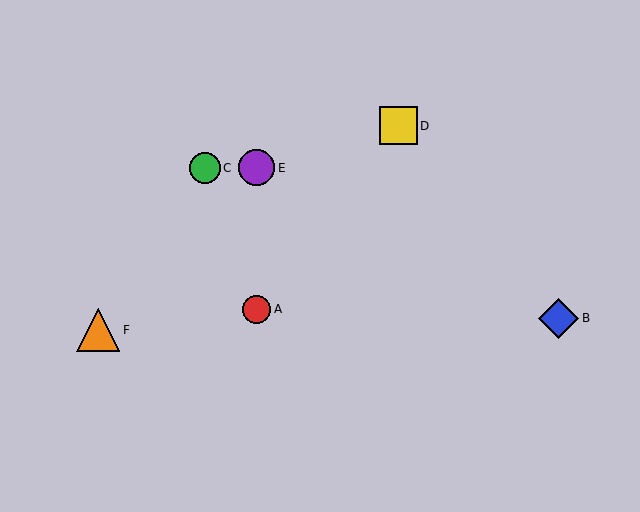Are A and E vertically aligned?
Yes, both are at x≈257.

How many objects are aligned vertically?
2 objects (A, E) are aligned vertically.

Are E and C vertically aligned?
No, E is at x≈257 and C is at x≈205.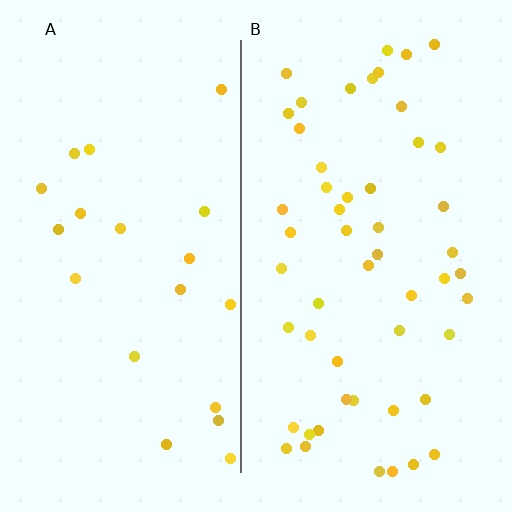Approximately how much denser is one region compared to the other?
Approximately 2.5× — region B over region A.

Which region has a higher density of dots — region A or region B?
B (the right).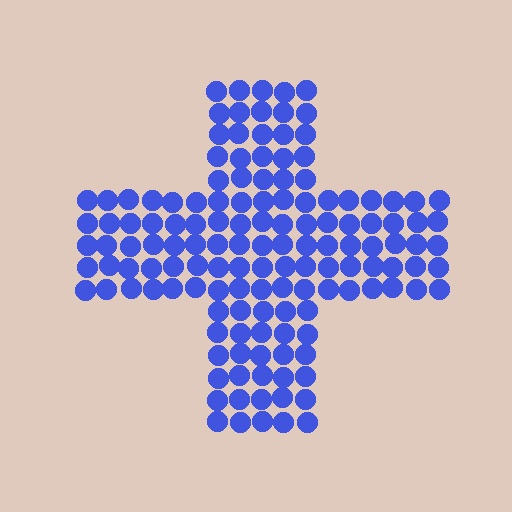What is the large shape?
The large shape is a cross.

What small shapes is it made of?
It is made of small circles.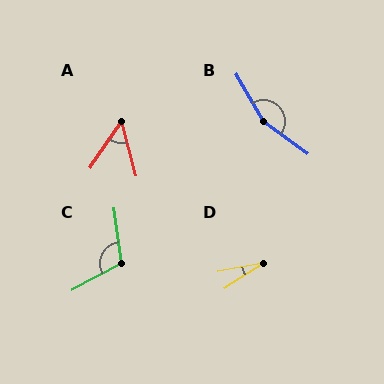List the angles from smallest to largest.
D (23°), A (48°), C (111°), B (156°).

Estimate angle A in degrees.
Approximately 48 degrees.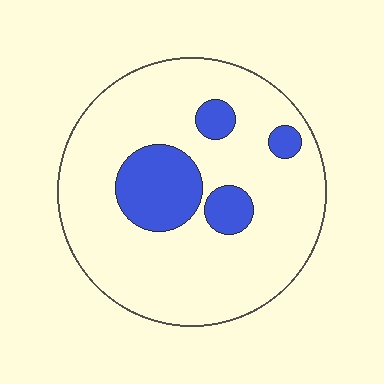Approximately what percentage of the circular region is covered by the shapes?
Approximately 20%.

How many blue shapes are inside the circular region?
4.